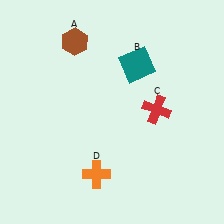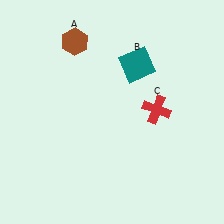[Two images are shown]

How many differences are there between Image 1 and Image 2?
There is 1 difference between the two images.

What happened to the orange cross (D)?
The orange cross (D) was removed in Image 2. It was in the bottom-left area of Image 1.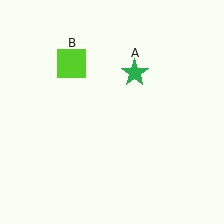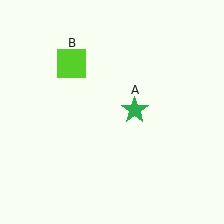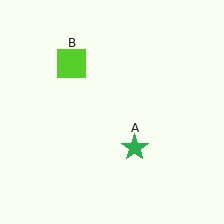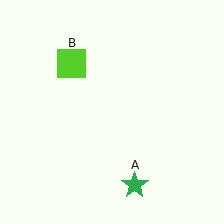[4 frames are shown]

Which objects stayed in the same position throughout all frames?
Lime square (object B) remained stationary.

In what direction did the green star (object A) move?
The green star (object A) moved down.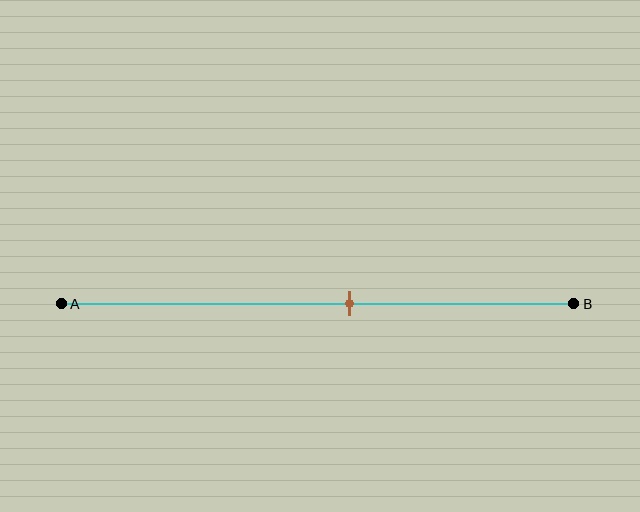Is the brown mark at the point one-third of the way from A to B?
No, the mark is at about 55% from A, not at the 33% one-third point.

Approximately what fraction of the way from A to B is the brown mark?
The brown mark is approximately 55% of the way from A to B.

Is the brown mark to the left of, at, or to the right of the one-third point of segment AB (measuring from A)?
The brown mark is to the right of the one-third point of segment AB.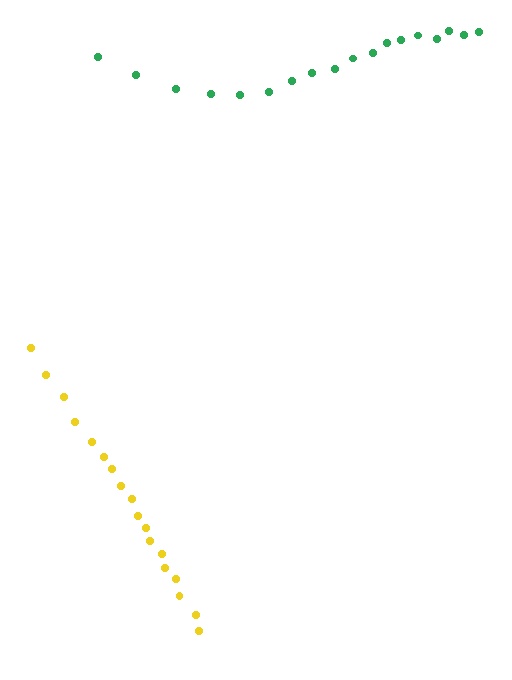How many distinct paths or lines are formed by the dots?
There are 2 distinct paths.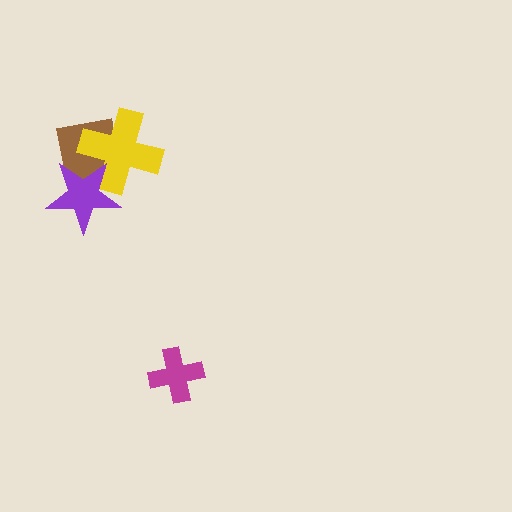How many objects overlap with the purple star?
2 objects overlap with the purple star.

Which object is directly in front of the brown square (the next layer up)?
The yellow cross is directly in front of the brown square.